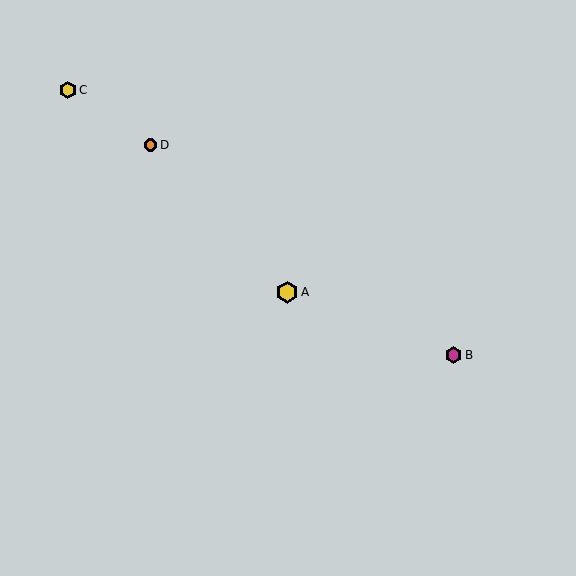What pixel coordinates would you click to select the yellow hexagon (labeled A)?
Click at (287, 292) to select the yellow hexagon A.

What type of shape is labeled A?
Shape A is a yellow hexagon.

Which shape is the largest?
The yellow hexagon (labeled A) is the largest.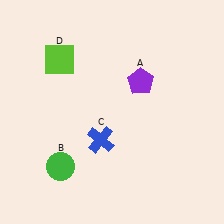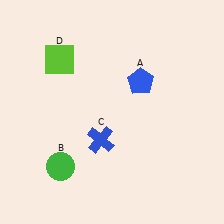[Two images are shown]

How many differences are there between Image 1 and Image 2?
There is 1 difference between the two images.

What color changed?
The pentagon (A) changed from purple in Image 1 to blue in Image 2.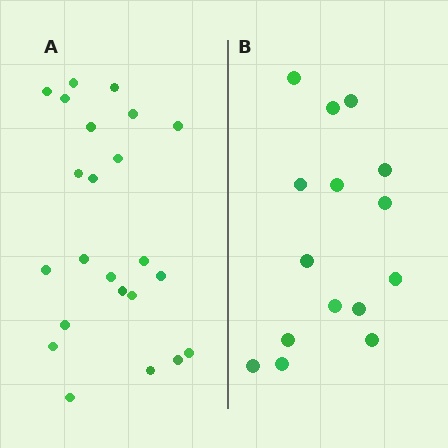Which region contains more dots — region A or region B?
Region A (the left region) has more dots.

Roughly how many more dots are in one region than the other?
Region A has roughly 8 or so more dots than region B.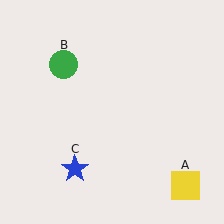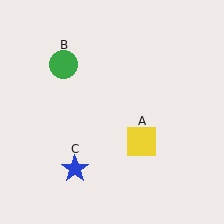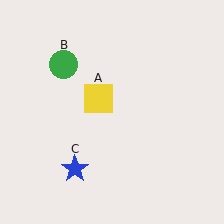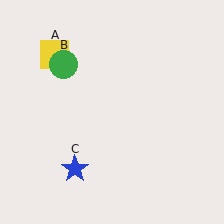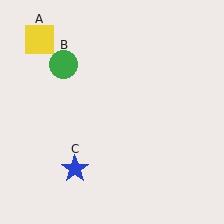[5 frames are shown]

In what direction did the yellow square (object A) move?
The yellow square (object A) moved up and to the left.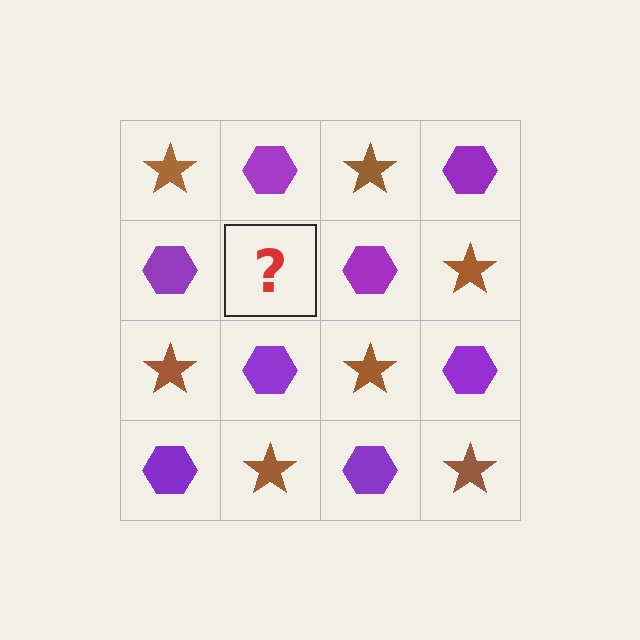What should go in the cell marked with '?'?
The missing cell should contain a brown star.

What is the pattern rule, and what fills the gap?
The rule is that it alternates brown star and purple hexagon in a checkerboard pattern. The gap should be filled with a brown star.